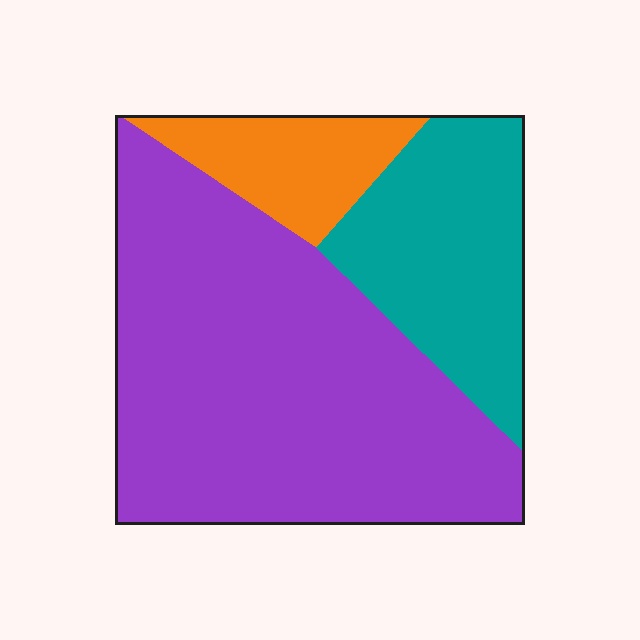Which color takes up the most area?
Purple, at roughly 65%.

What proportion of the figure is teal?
Teal covers about 25% of the figure.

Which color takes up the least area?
Orange, at roughly 10%.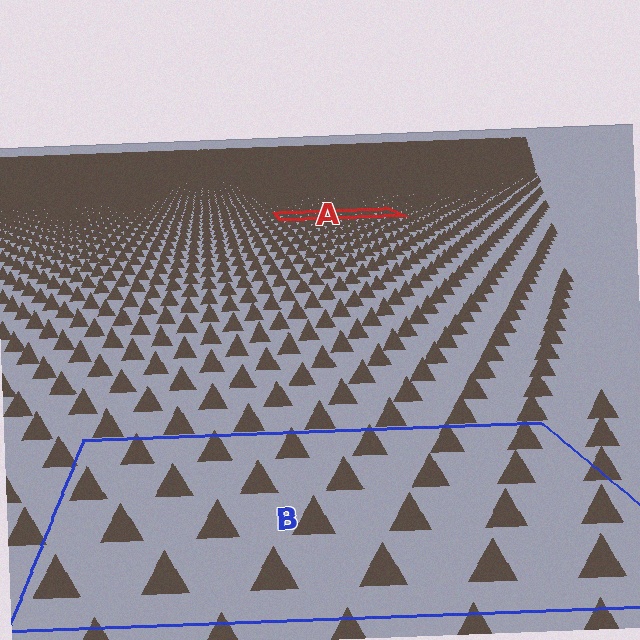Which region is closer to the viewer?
Region B is closer. The texture elements there are larger and more spread out.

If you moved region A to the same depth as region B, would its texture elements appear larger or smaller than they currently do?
They would appear larger. At a closer depth, the same texture elements are projected at a bigger on-screen size.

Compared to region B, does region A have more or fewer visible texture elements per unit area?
Region A has more texture elements per unit area — they are packed more densely because it is farther away.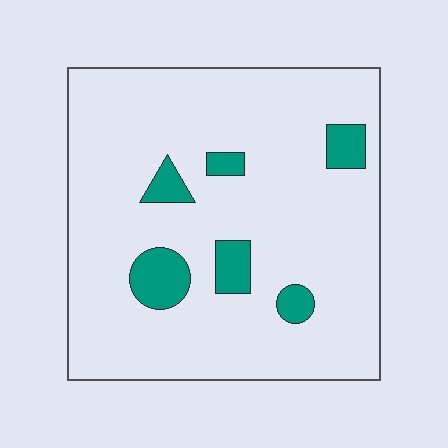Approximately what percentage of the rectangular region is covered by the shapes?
Approximately 10%.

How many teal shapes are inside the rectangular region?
6.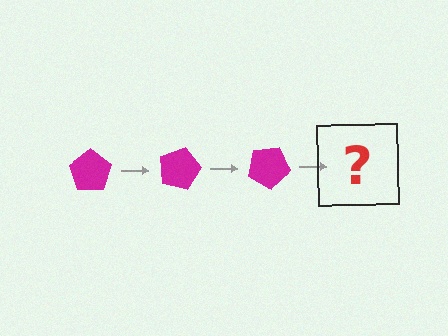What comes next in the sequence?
The next element should be a magenta pentagon rotated 45 degrees.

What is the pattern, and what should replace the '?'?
The pattern is that the pentagon rotates 15 degrees each step. The '?' should be a magenta pentagon rotated 45 degrees.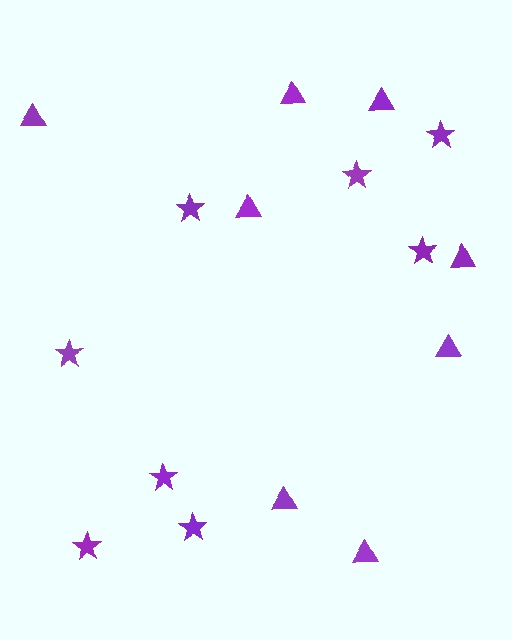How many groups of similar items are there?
There are 2 groups: one group of stars (8) and one group of triangles (8).